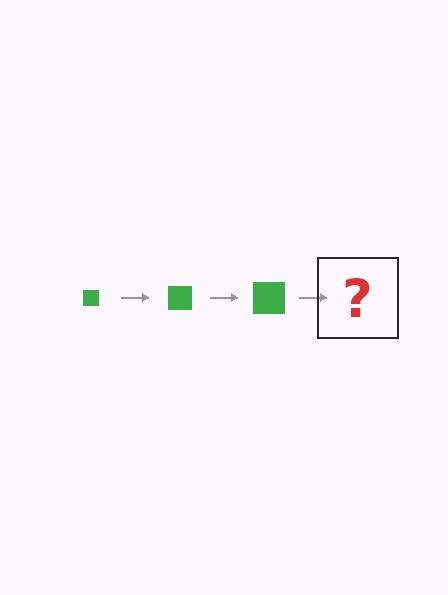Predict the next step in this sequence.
The next step is a green square, larger than the previous one.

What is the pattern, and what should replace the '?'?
The pattern is that the square gets progressively larger each step. The '?' should be a green square, larger than the previous one.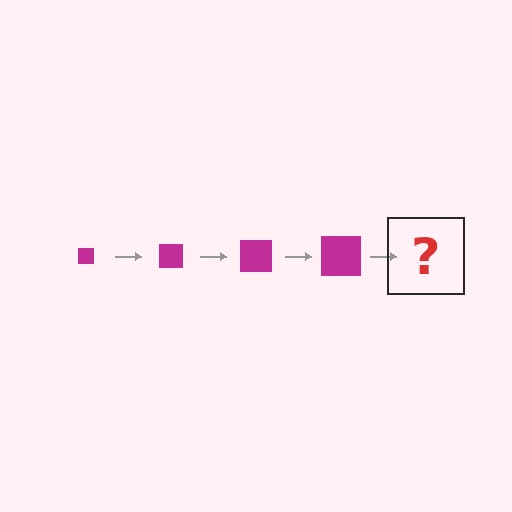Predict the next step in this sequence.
The next step is a magenta square, larger than the previous one.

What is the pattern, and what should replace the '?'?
The pattern is that the square gets progressively larger each step. The '?' should be a magenta square, larger than the previous one.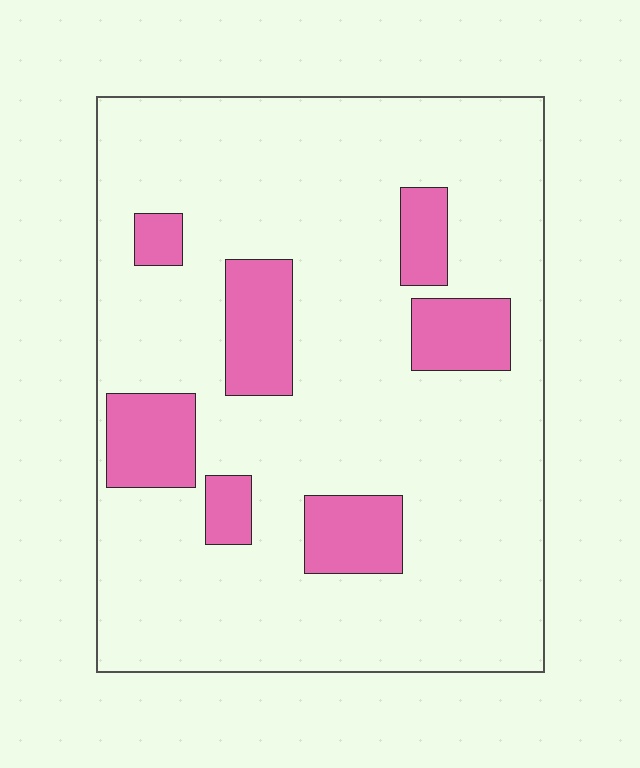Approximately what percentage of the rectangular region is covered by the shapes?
Approximately 15%.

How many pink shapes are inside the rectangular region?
7.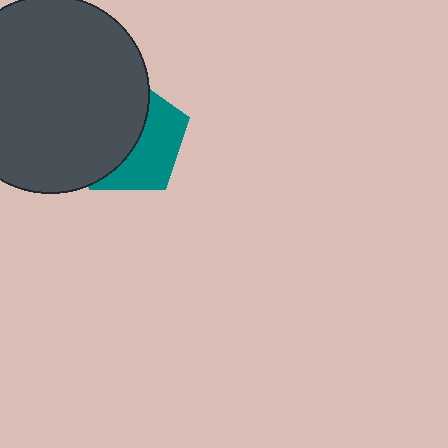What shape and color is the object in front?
The object in front is a dark gray circle.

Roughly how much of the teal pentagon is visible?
A small part of it is visible (roughly 43%).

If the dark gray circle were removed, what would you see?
You would see the complete teal pentagon.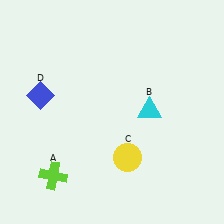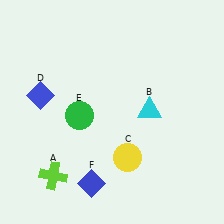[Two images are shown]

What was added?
A green circle (E), a blue diamond (F) were added in Image 2.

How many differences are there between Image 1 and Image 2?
There are 2 differences between the two images.